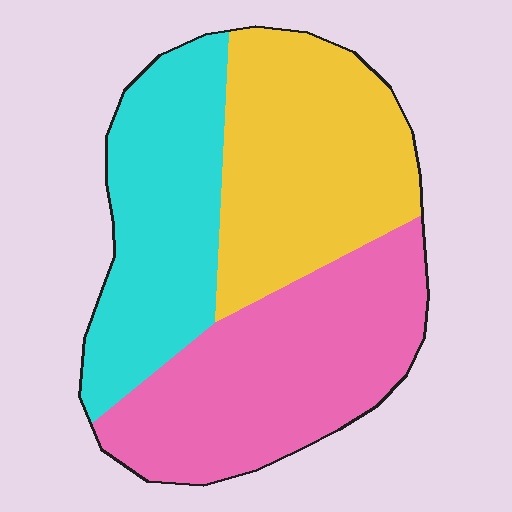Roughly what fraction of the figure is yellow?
Yellow covers 34% of the figure.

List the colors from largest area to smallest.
From largest to smallest: pink, yellow, cyan.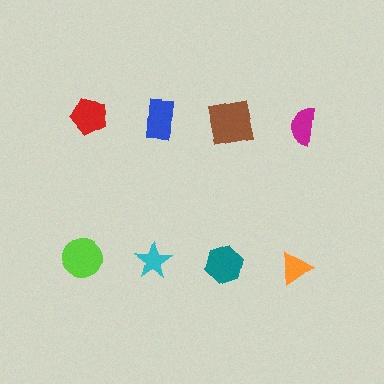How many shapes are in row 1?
4 shapes.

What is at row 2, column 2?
A cyan star.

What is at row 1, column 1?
A red pentagon.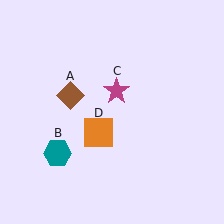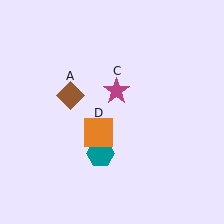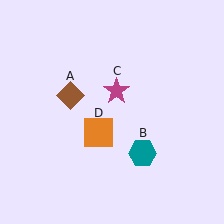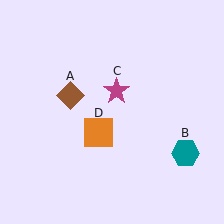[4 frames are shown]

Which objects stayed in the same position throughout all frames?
Brown diamond (object A) and magenta star (object C) and orange square (object D) remained stationary.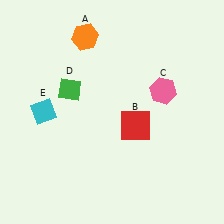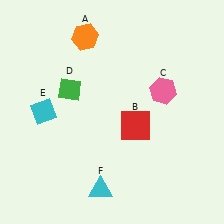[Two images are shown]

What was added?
A cyan triangle (F) was added in Image 2.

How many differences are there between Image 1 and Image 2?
There is 1 difference between the two images.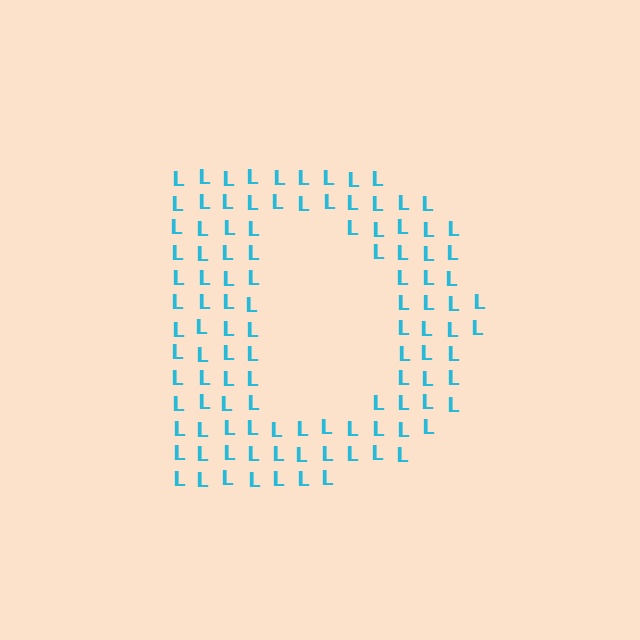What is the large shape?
The large shape is the letter D.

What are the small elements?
The small elements are letter L's.